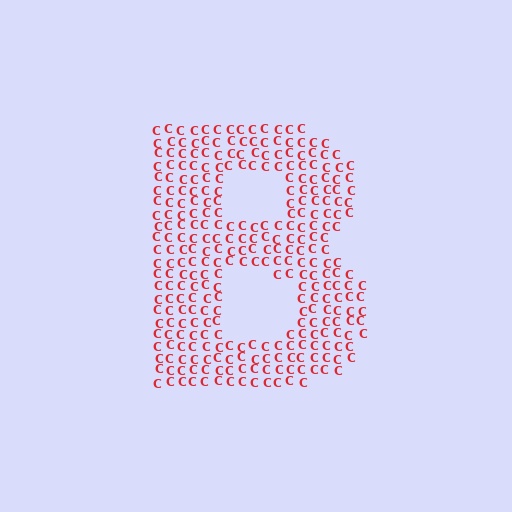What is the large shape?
The large shape is the letter B.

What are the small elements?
The small elements are letter C's.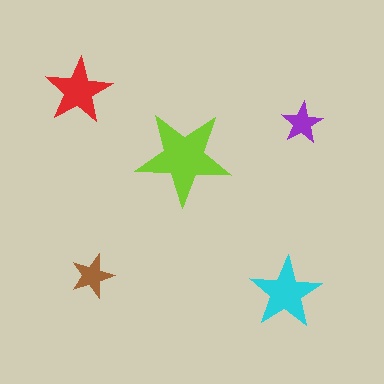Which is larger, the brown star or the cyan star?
The cyan one.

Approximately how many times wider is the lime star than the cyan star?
About 1.5 times wider.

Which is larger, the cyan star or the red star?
The cyan one.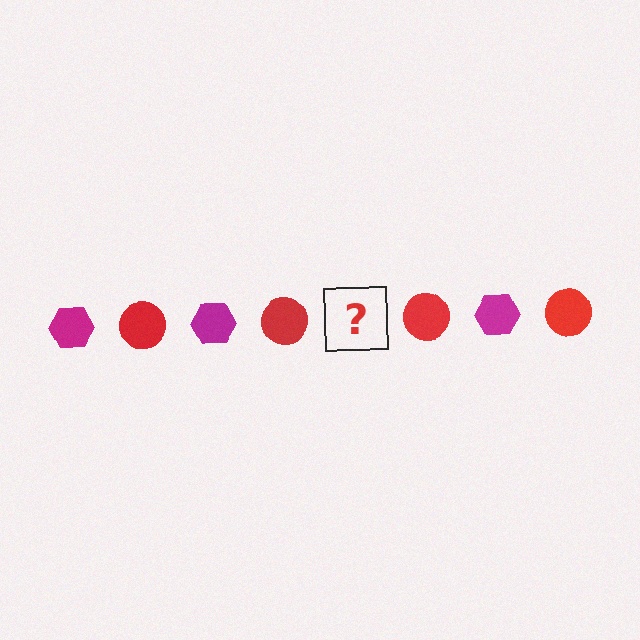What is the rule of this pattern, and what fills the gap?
The rule is that the pattern alternates between magenta hexagon and red circle. The gap should be filled with a magenta hexagon.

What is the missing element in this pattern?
The missing element is a magenta hexagon.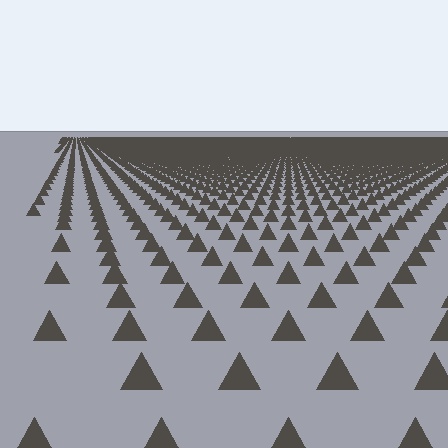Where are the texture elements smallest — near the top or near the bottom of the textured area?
Near the top.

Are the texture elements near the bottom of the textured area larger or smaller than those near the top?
Larger. Near the bottom, elements are closer to the viewer and appear at a bigger on-screen size.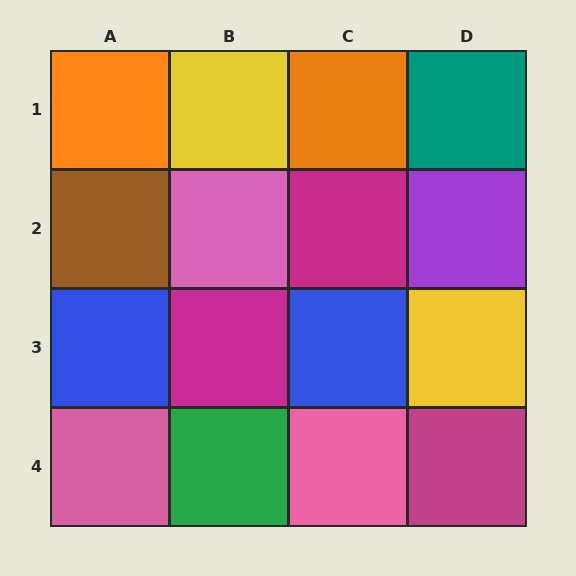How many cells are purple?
1 cell is purple.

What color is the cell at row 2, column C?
Magenta.